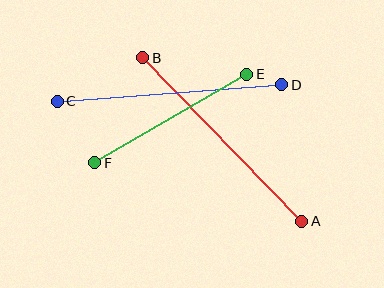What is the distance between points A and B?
The distance is approximately 228 pixels.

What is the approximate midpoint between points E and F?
The midpoint is at approximately (171, 119) pixels.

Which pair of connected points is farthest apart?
Points A and B are farthest apart.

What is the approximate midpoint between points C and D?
The midpoint is at approximately (169, 93) pixels.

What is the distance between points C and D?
The distance is approximately 225 pixels.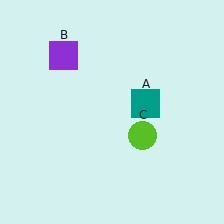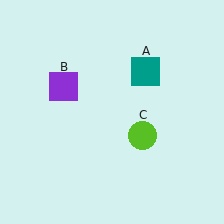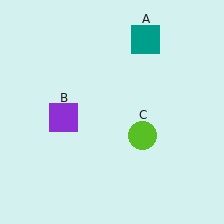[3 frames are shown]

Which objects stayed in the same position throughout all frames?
Lime circle (object C) remained stationary.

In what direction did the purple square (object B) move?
The purple square (object B) moved down.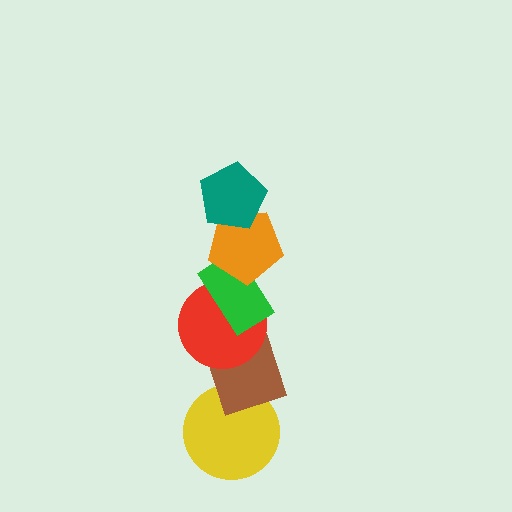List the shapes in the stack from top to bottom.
From top to bottom: the teal pentagon, the orange pentagon, the green rectangle, the red circle, the brown diamond, the yellow circle.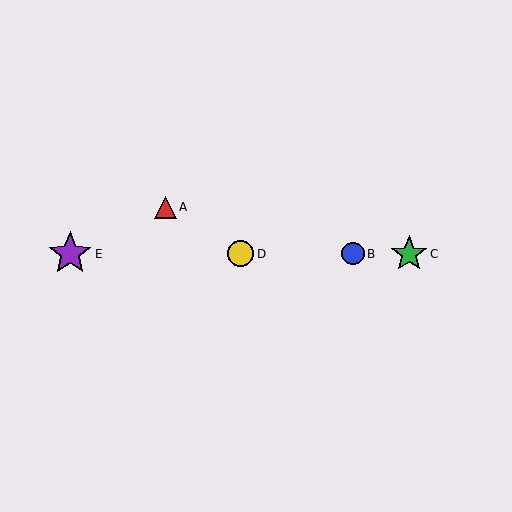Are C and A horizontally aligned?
No, C is at y≈254 and A is at y≈207.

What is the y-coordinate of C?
Object C is at y≈254.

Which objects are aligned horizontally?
Objects B, C, D, E are aligned horizontally.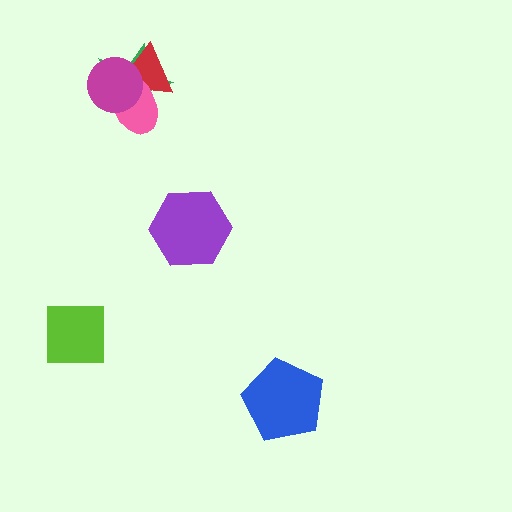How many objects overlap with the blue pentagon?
0 objects overlap with the blue pentagon.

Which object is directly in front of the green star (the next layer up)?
The red triangle is directly in front of the green star.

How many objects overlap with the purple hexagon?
0 objects overlap with the purple hexagon.